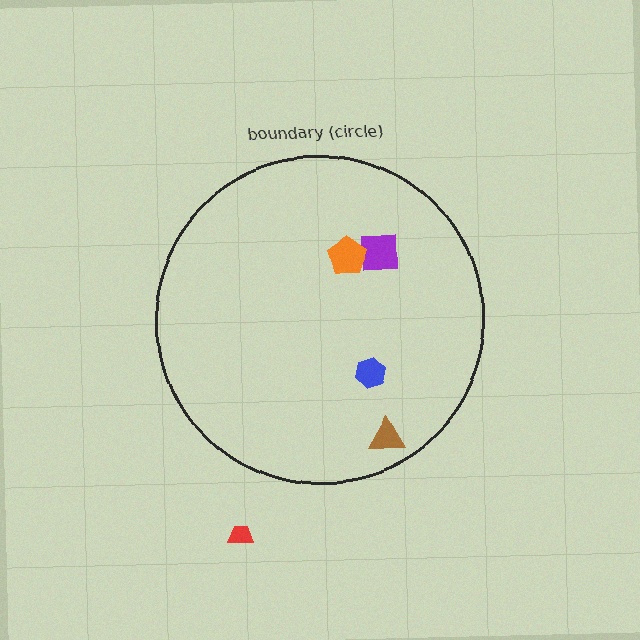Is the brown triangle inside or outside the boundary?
Inside.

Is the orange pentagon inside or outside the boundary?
Inside.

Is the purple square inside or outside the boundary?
Inside.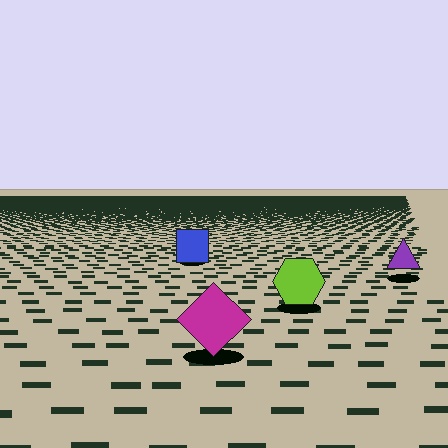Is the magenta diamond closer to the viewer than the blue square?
Yes. The magenta diamond is closer — you can tell from the texture gradient: the ground texture is coarser near it.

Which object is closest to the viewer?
The magenta diamond is closest. The texture marks near it are larger and more spread out.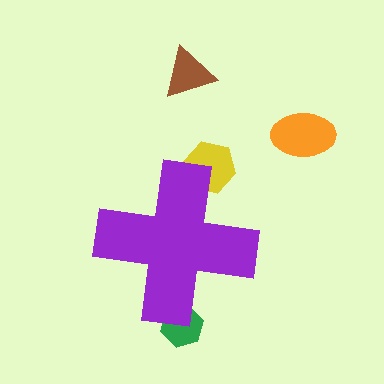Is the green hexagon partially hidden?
Yes, the green hexagon is partially hidden behind the purple cross.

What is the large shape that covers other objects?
A purple cross.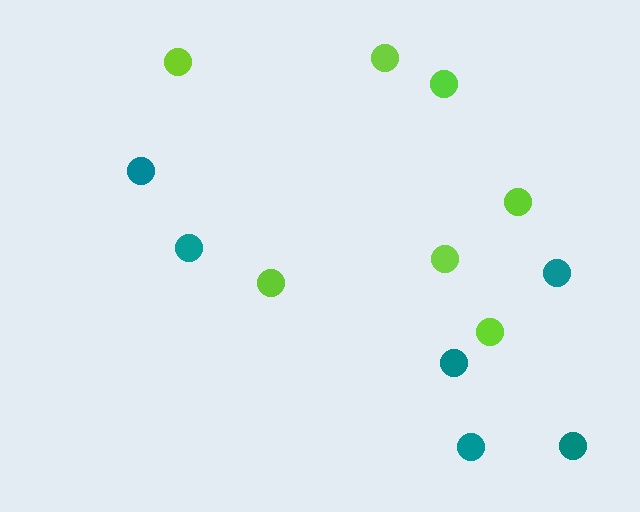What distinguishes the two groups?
There are 2 groups: one group of teal circles (6) and one group of lime circles (7).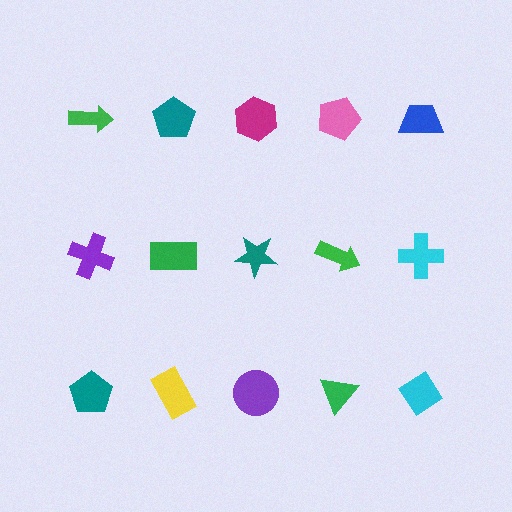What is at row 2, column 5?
A cyan cross.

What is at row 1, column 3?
A magenta hexagon.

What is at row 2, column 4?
A green arrow.